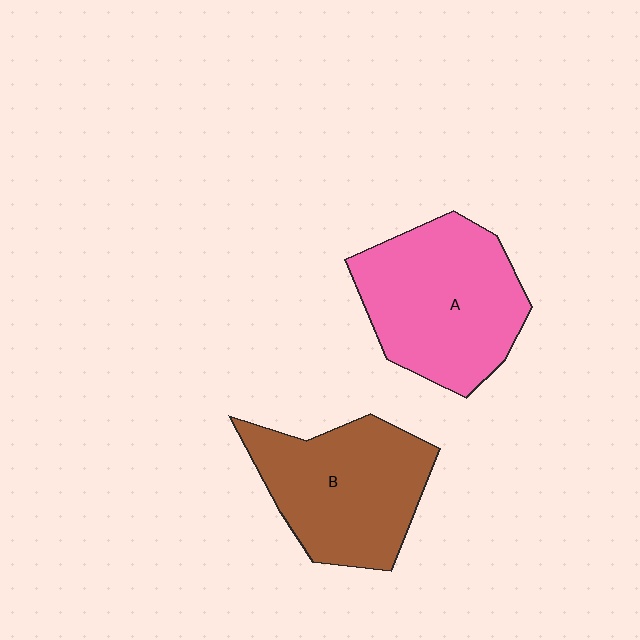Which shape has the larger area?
Shape A (pink).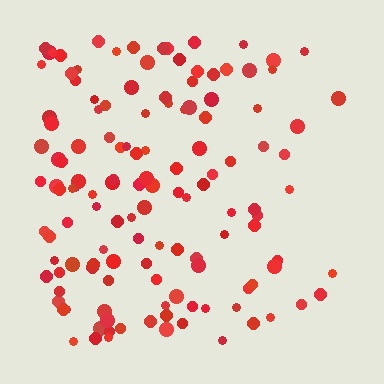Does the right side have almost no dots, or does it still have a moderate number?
Still a moderate number, just noticeably fewer than the left.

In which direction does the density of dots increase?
From right to left, with the left side densest.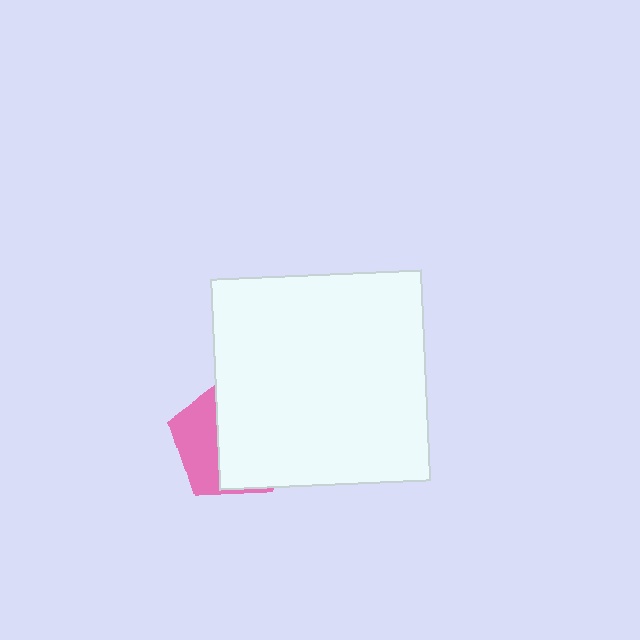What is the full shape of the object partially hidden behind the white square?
The partially hidden object is a pink pentagon.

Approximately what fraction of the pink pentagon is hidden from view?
Roughly 64% of the pink pentagon is hidden behind the white square.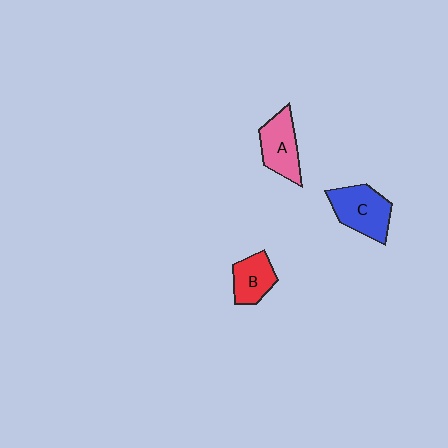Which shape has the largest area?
Shape C (blue).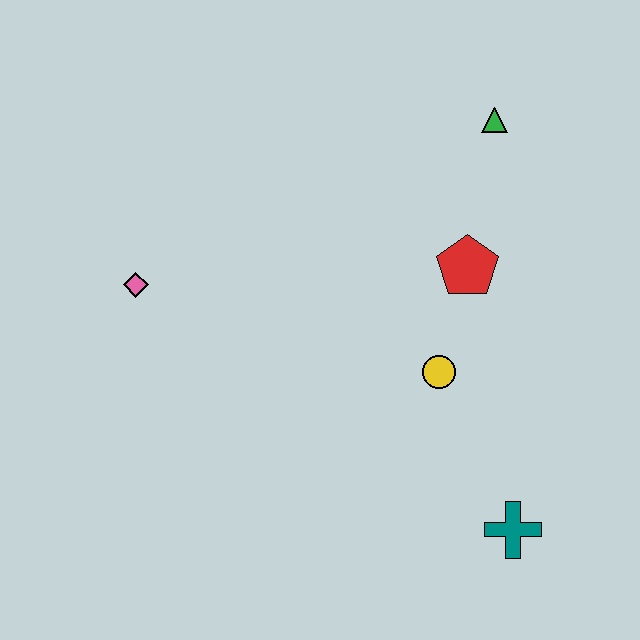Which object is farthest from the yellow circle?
The pink diamond is farthest from the yellow circle.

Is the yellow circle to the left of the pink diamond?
No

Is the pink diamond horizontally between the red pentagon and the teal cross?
No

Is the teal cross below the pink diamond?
Yes